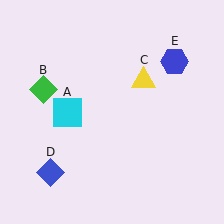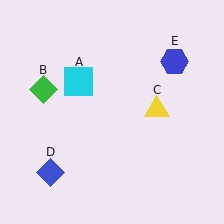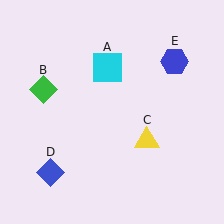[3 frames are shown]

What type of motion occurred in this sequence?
The cyan square (object A), yellow triangle (object C) rotated clockwise around the center of the scene.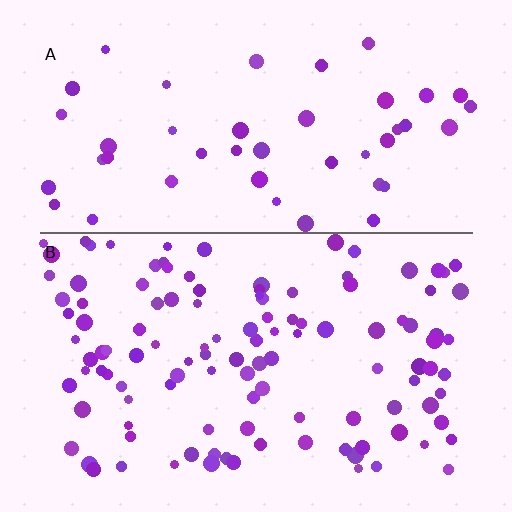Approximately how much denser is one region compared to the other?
Approximately 2.5× — region B over region A.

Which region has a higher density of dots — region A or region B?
B (the bottom).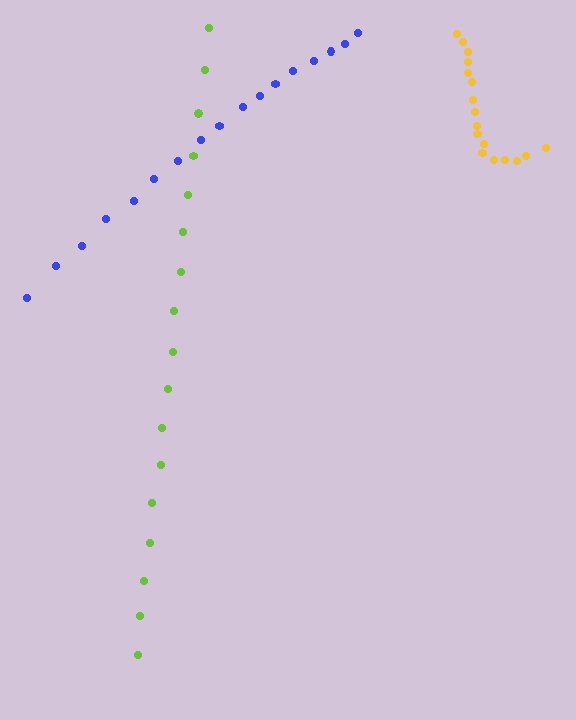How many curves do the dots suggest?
There are 3 distinct paths.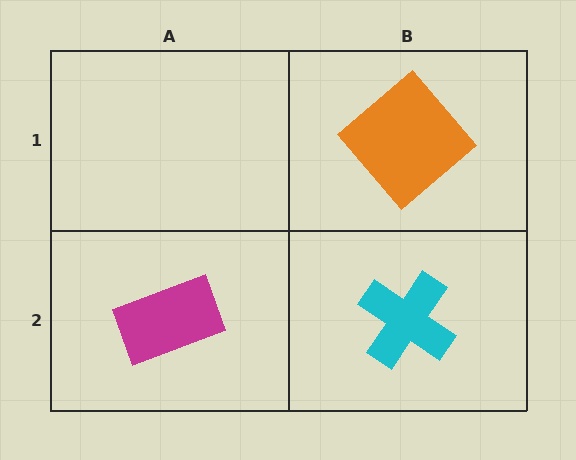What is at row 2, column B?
A cyan cross.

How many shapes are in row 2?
2 shapes.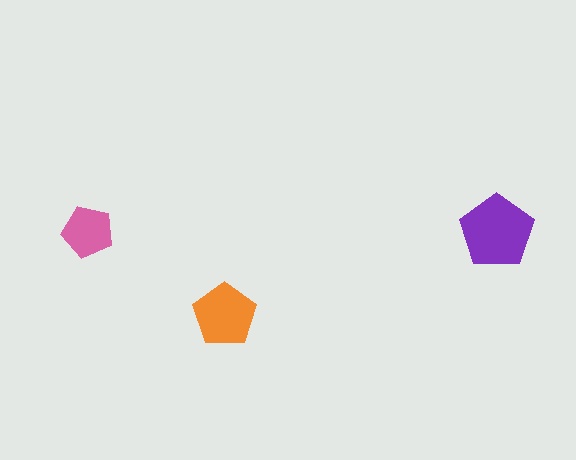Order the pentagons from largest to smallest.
the purple one, the orange one, the pink one.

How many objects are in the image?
There are 3 objects in the image.